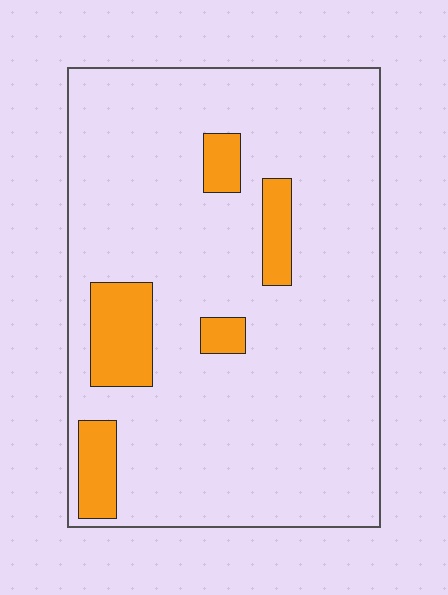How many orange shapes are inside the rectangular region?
5.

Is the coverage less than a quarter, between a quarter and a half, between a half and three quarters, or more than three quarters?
Less than a quarter.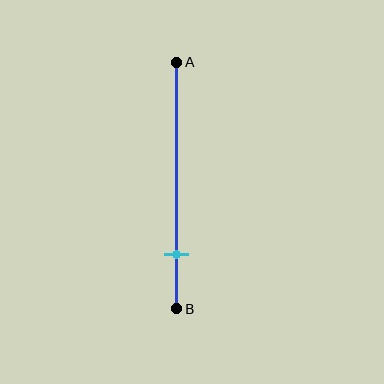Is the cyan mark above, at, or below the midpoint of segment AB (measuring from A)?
The cyan mark is below the midpoint of segment AB.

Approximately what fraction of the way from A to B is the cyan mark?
The cyan mark is approximately 80% of the way from A to B.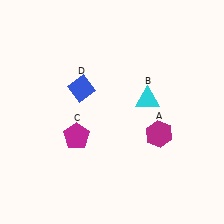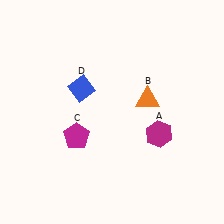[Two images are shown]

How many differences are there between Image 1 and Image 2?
There is 1 difference between the two images.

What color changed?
The triangle (B) changed from cyan in Image 1 to orange in Image 2.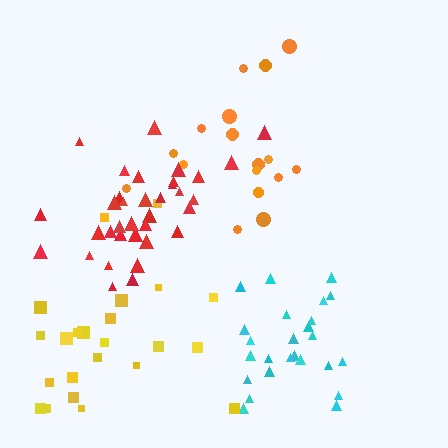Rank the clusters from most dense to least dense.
cyan, red, orange, yellow.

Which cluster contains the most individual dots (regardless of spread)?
Red (35).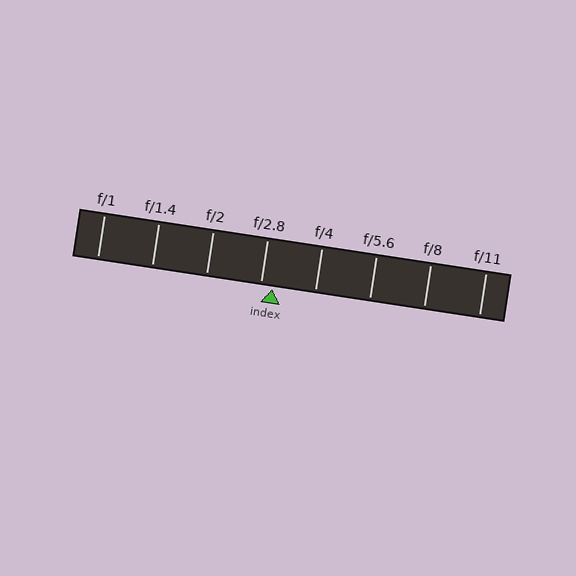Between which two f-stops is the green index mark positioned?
The index mark is between f/2.8 and f/4.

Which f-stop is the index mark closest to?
The index mark is closest to f/2.8.